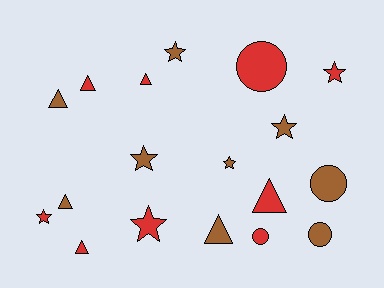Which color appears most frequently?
Brown, with 9 objects.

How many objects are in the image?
There are 18 objects.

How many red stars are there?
There are 3 red stars.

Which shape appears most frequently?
Star, with 7 objects.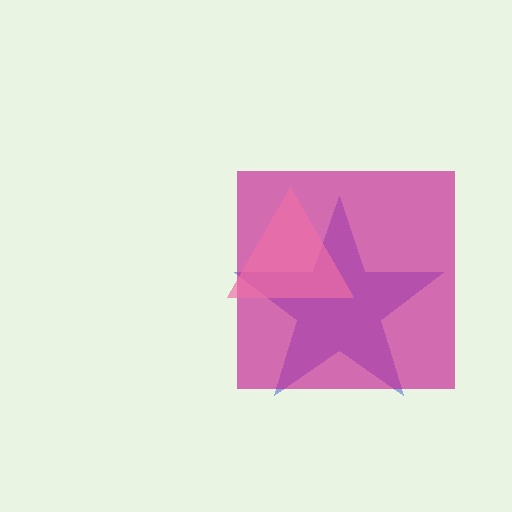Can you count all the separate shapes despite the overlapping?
Yes, there are 3 separate shapes.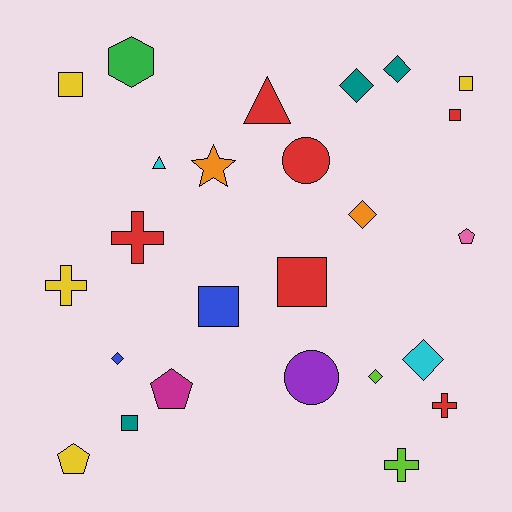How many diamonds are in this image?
There are 6 diamonds.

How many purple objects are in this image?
There is 1 purple object.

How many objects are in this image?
There are 25 objects.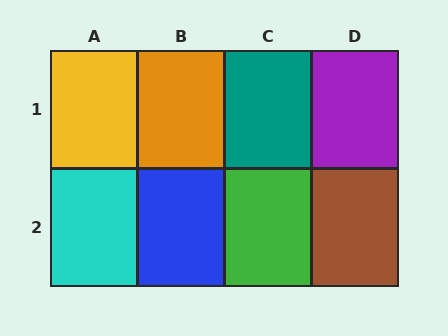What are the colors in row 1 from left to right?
Yellow, orange, teal, purple.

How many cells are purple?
1 cell is purple.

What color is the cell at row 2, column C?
Green.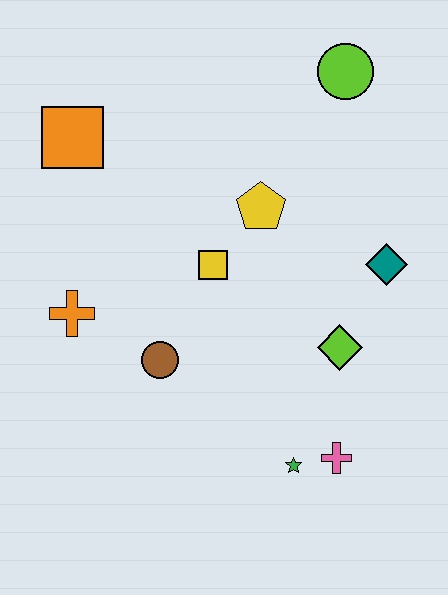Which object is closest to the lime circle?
The yellow pentagon is closest to the lime circle.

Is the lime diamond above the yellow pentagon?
No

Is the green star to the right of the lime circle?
No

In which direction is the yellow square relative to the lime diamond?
The yellow square is to the left of the lime diamond.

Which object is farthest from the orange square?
The pink cross is farthest from the orange square.